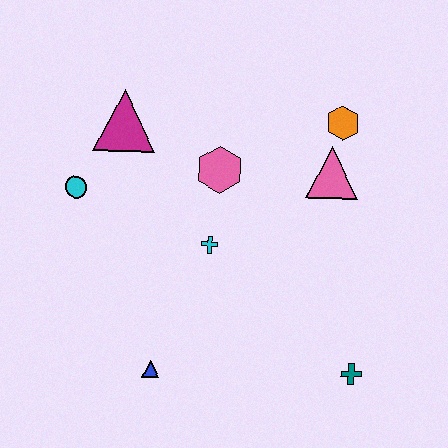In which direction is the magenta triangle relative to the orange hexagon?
The magenta triangle is to the left of the orange hexagon.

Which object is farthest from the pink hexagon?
The teal cross is farthest from the pink hexagon.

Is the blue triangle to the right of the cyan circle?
Yes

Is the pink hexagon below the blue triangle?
No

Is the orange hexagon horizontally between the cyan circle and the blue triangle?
No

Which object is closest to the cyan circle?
The magenta triangle is closest to the cyan circle.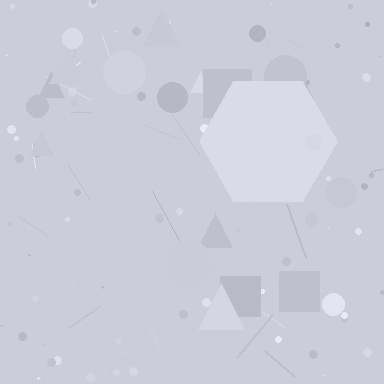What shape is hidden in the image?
A hexagon is hidden in the image.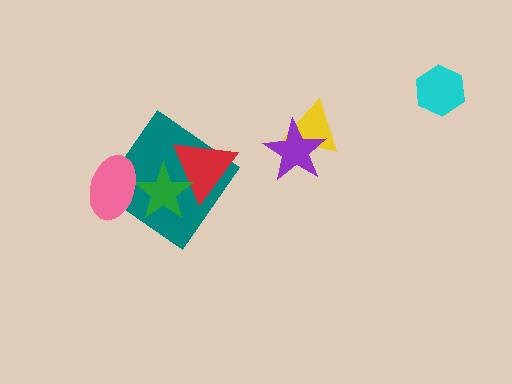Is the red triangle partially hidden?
Yes, it is partially covered by another shape.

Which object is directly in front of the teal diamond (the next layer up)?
The red triangle is directly in front of the teal diamond.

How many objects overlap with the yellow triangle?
1 object overlaps with the yellow triangle.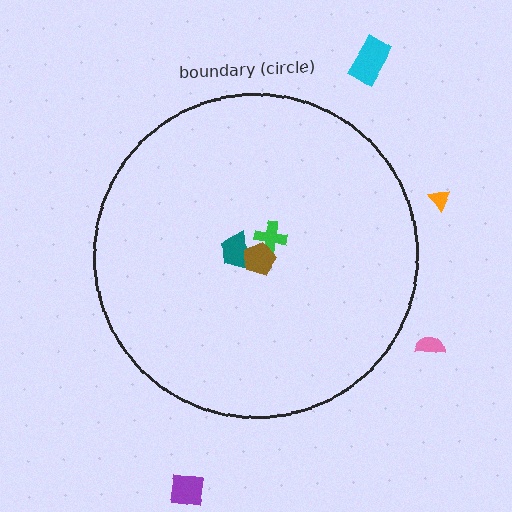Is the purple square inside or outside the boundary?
Outside.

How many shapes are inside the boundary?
3 inside, 4 outside.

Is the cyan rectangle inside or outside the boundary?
Outside.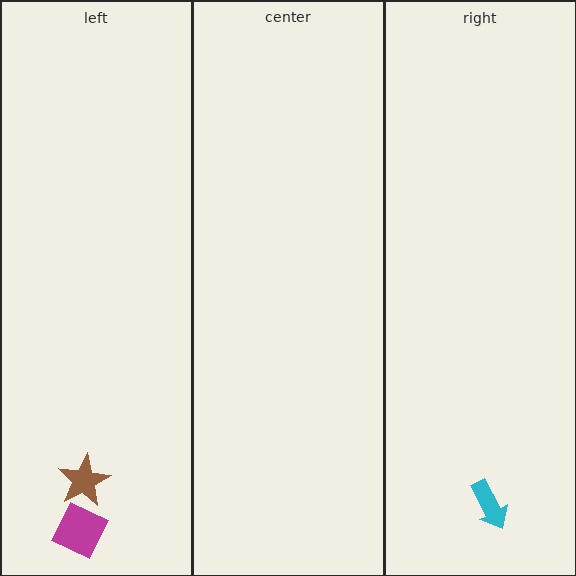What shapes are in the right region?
The cyan arrow.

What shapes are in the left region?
The magenta diamond, the brown star.